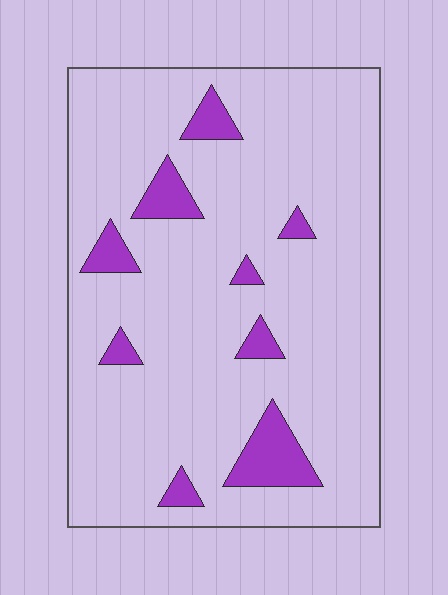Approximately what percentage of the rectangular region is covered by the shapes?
Approximately 10%.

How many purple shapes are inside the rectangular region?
9.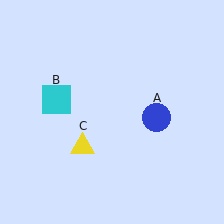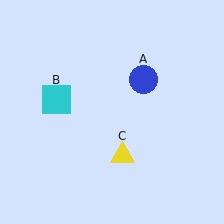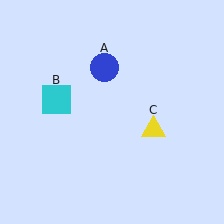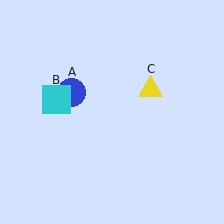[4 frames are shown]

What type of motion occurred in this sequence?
The blue circle (object A), yellow triangle (object C) rotated counterclockwise around the center of the scene.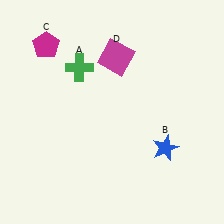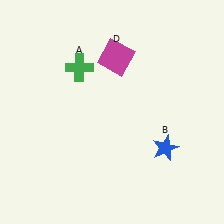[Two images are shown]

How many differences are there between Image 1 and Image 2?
There is 1 difference between the two images.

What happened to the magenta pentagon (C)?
The magenta pentagon (C) was removed in Image 2. It was in the top-left area of Image 1.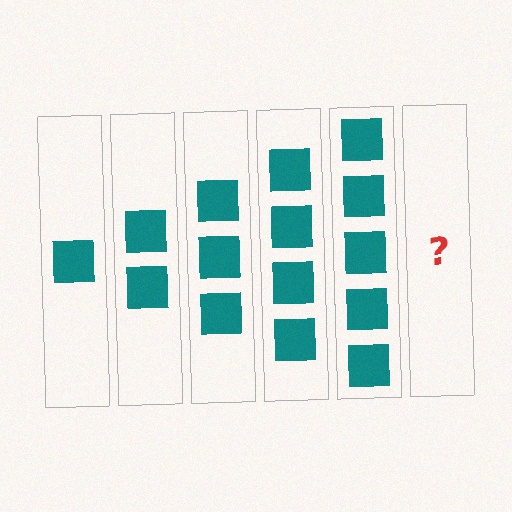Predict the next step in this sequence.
The next step is 6 squares.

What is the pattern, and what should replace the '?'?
The pattern is that each step adds one more square. The '?' should be 6 squares.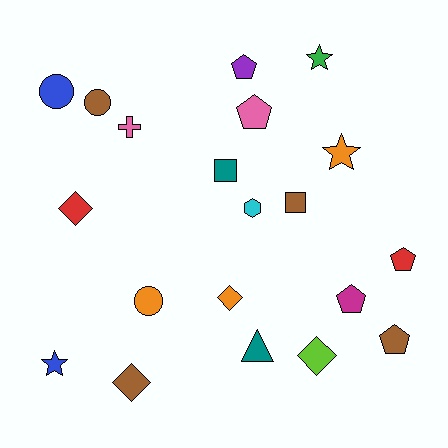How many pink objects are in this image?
There are 2 pink objects.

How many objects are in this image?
There are 20 objects.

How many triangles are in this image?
There is 1 triangle.